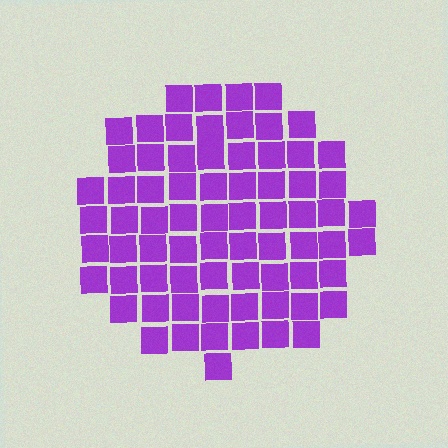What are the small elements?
The small elements are squares.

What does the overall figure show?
The overall figure shows a circle.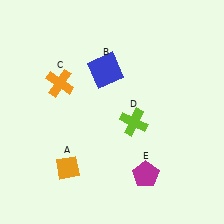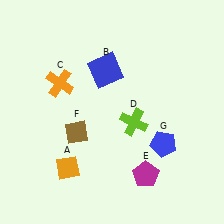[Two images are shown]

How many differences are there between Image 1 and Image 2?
There are 2 differences between the two images.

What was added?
A brown diamond (F), a blue pentagon (G) were added in Image 2.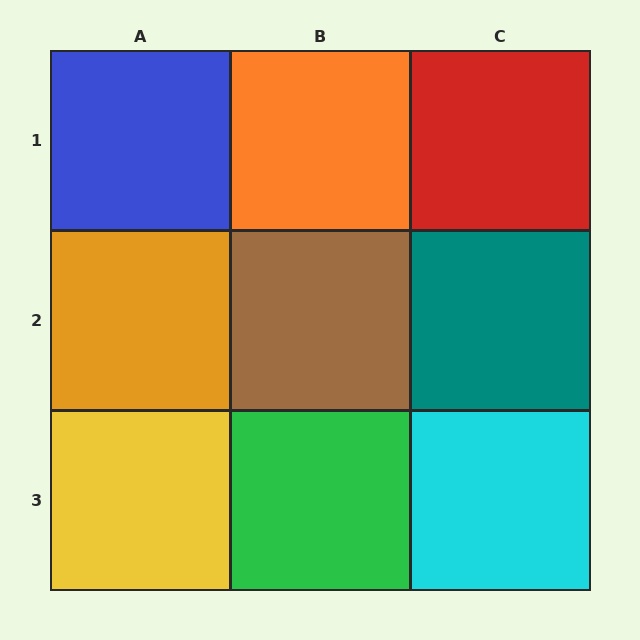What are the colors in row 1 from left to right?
Blue, orange, red.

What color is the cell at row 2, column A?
Orange.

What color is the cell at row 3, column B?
Green.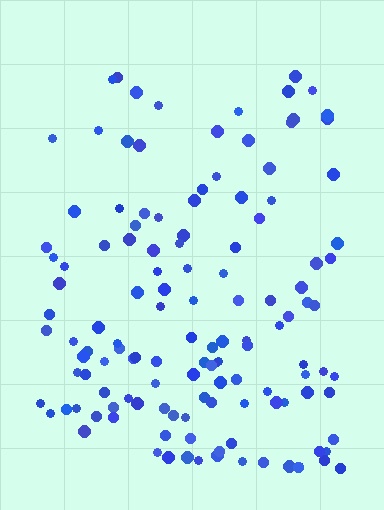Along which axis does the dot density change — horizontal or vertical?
Vertical.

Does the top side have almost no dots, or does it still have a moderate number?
Still a moderate number, just noticeably fewer than the bottom.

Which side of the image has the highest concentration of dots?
The bottom.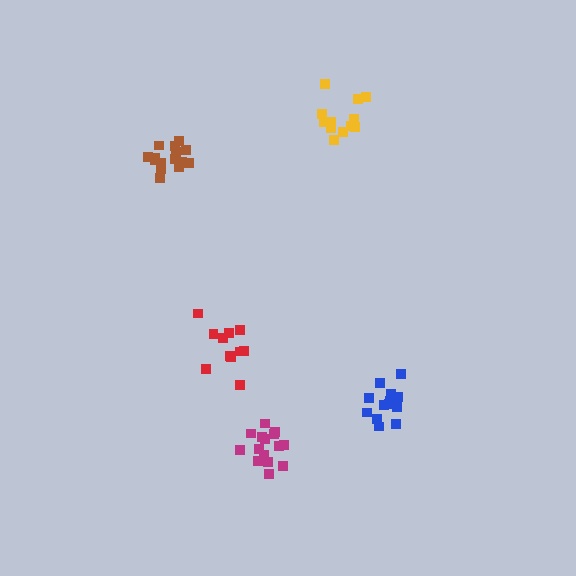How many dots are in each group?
Group 1: 12 dots, Group 2: 11 dots, Group 3: 13 dots, Group 4: 17 dots, Group 5: 15 dots (68 total).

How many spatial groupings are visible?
There are 5 spatial groupings.